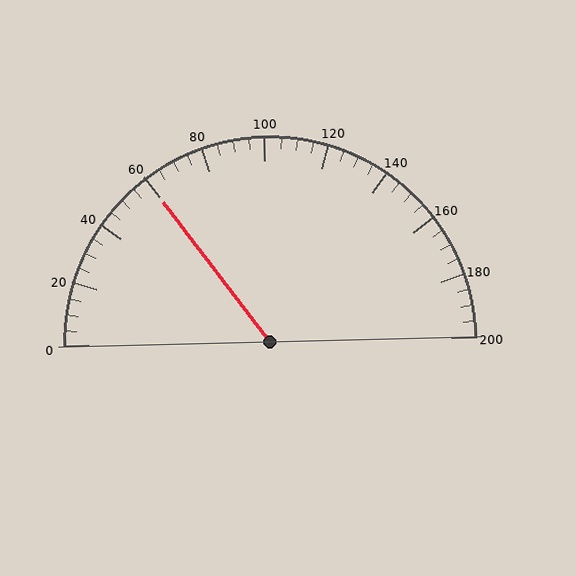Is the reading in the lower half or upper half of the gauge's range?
The reading is in the lower half of the range (0 to 200).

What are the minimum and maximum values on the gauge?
The gauge ranges from 0 to 200.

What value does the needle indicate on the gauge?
The needle indicates approximately 60.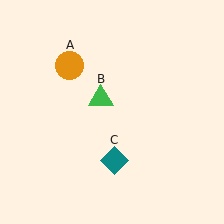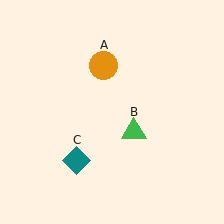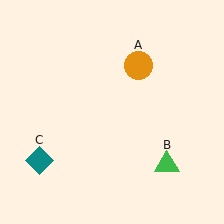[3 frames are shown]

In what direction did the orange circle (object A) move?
The orange circle (object A) moved right.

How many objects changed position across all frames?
3 objects changed position: orange circle (object A), green triangle (object B), teal diamond (object C).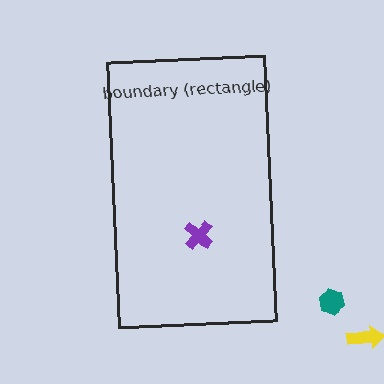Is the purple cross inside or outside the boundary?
Inside.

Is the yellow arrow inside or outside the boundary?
Outside.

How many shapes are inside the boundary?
1 inside, 2 outside.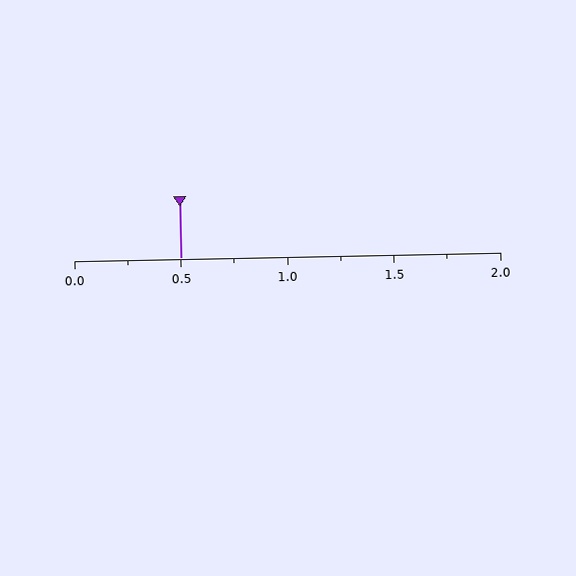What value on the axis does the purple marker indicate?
The marker indicates approximately 0.5.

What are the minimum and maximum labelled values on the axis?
The axis runs from 0.0 to 2.0.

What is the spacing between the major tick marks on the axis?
The major ticks are spaced 0.5 apart.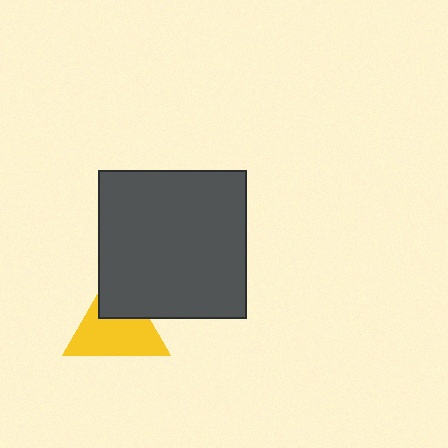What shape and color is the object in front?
The object in front is a dark gray square.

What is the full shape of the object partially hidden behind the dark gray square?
The partially hidden object is a yellow triangle.